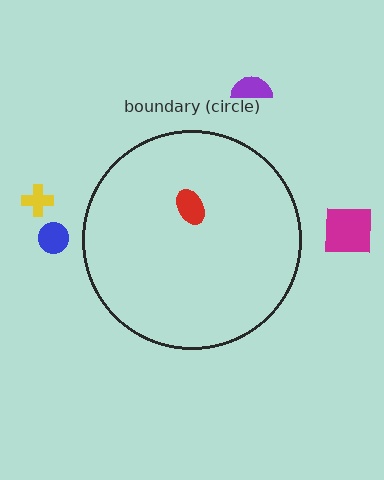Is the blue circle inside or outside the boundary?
Outside.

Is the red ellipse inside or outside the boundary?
Inside.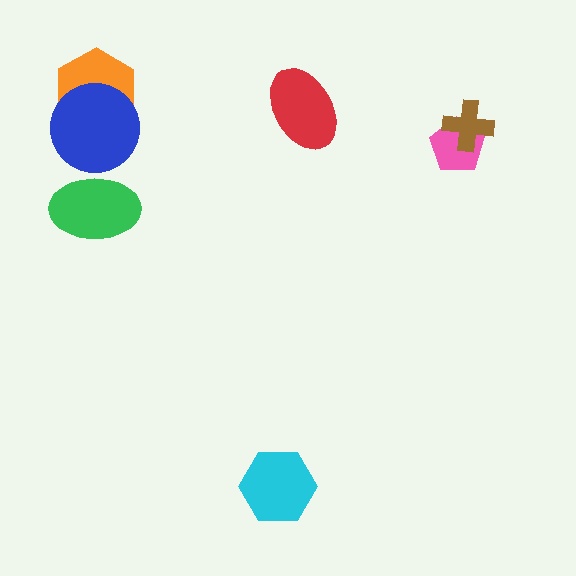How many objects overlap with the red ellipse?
0 objects overlap with the red ellipse.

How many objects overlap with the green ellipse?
1 object overlaps with the green ellipse.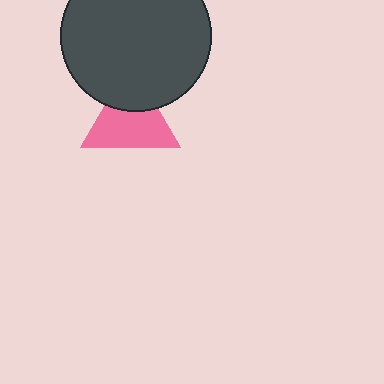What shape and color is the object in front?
The object in front is a dark gray circle.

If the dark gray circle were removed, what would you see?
You would see the complete pink triangle.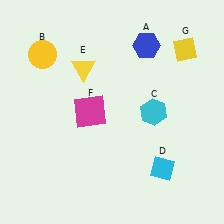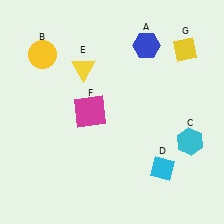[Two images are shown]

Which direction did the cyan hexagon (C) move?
The cyan hexagon (C) moved right.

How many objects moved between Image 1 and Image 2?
1 object moved between the two images.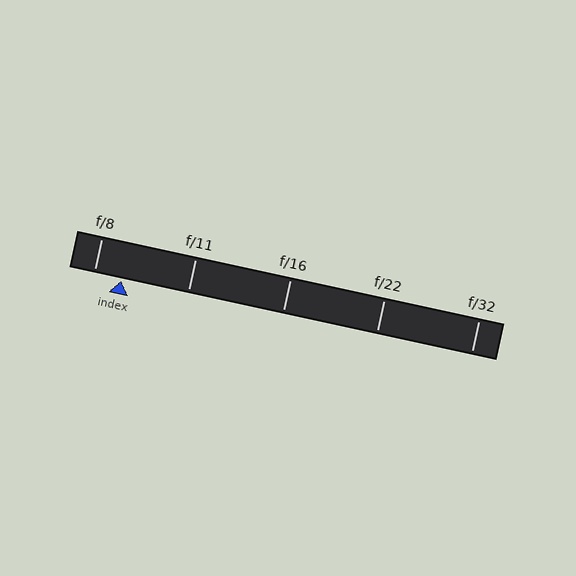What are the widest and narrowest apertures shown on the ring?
The widest aperture shown is f/8 and the narrowest is f/32.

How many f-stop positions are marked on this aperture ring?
There are 5 f-stop positions marked.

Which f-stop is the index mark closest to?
The index mark is closest to f/8.